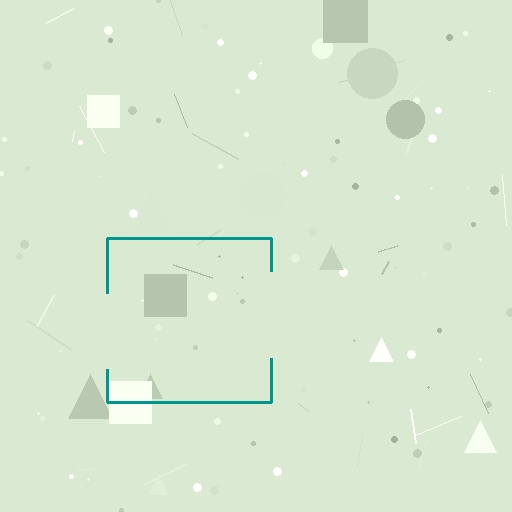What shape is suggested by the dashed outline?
The dashed outline suggests a square.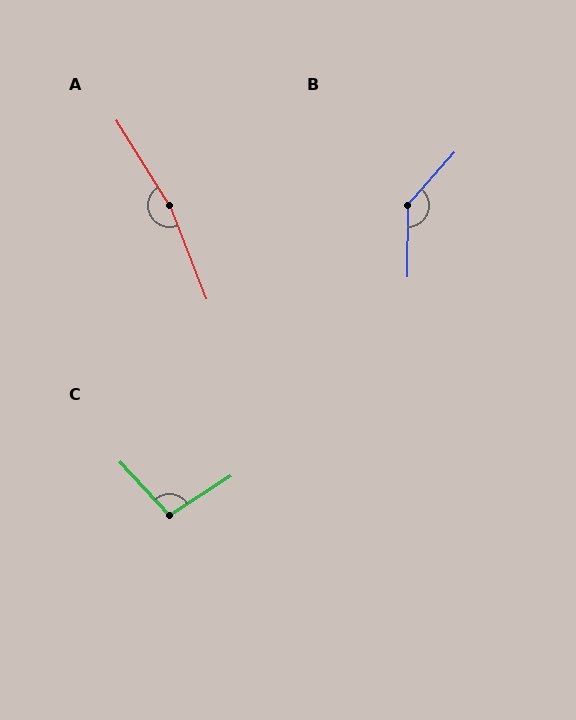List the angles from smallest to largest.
C (100°), B (139°), A (170°).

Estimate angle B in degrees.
Approximately 139 degrees.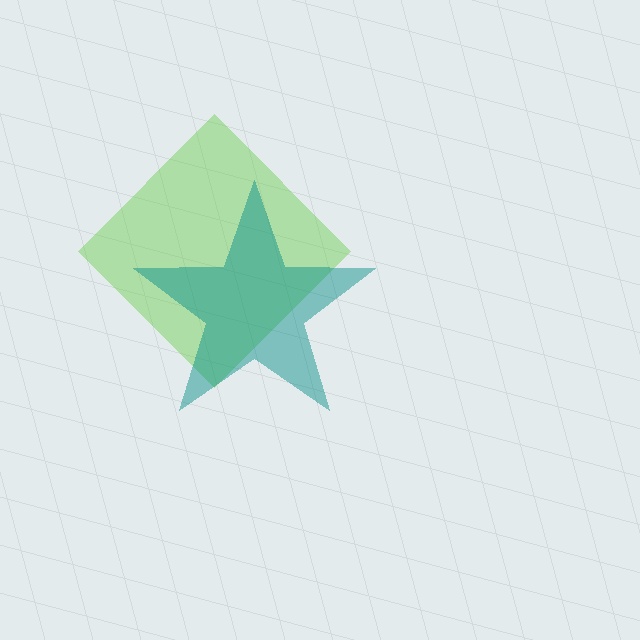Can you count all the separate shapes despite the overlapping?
Yes, there are 2 separate shapes.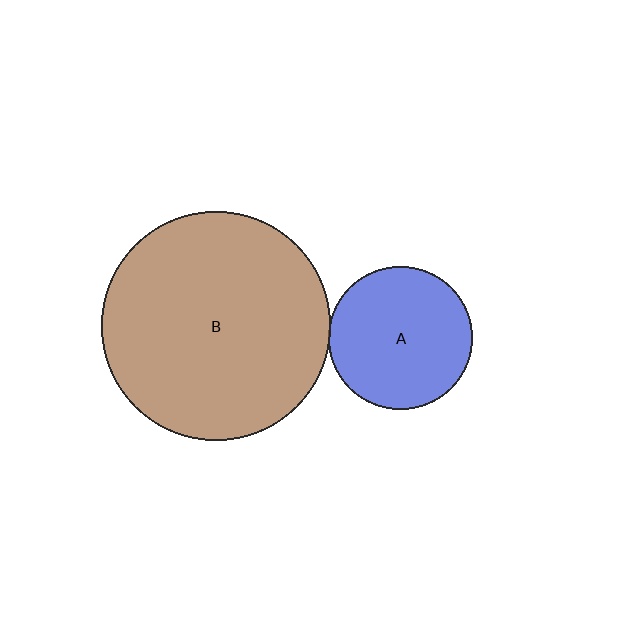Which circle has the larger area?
Circle B (brown).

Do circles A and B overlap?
Yes.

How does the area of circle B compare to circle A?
Approximately 2.6 times.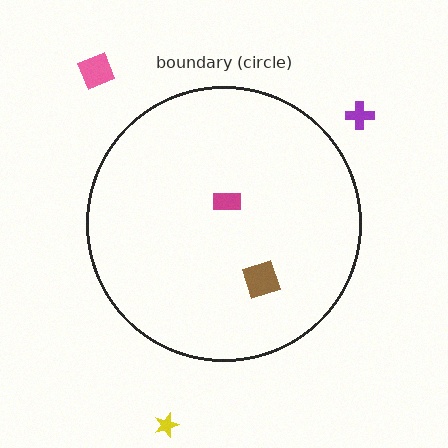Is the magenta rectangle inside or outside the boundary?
Inside.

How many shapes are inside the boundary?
2 inside, 3 outside.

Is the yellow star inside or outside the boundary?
Outside.